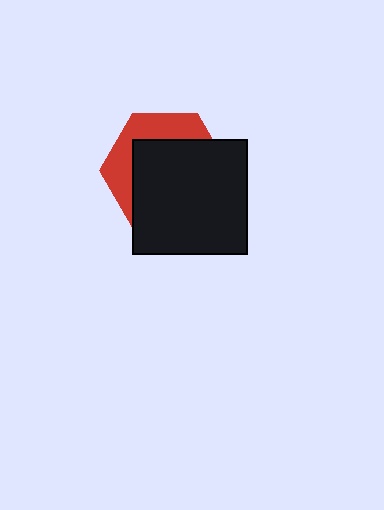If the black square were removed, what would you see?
You would see the complete red hexagon.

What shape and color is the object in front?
The object in front is a black square.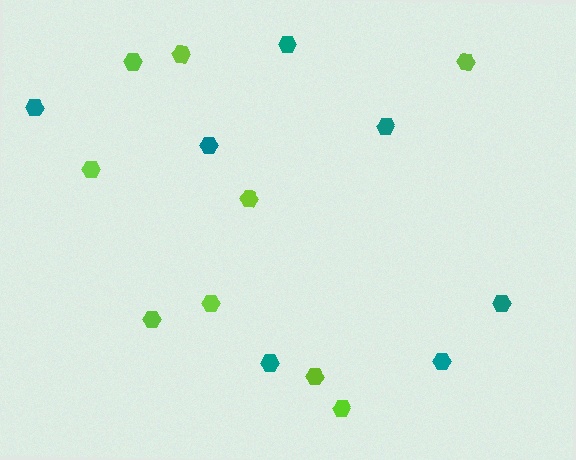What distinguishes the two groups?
There are 2 groups: one group of teal hexagons (7) and one group of lime hexagons (9).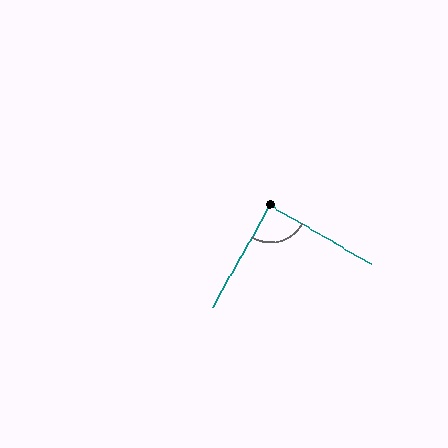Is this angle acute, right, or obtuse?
It is approximately a right angle.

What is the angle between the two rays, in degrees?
Approximately 89 degrees.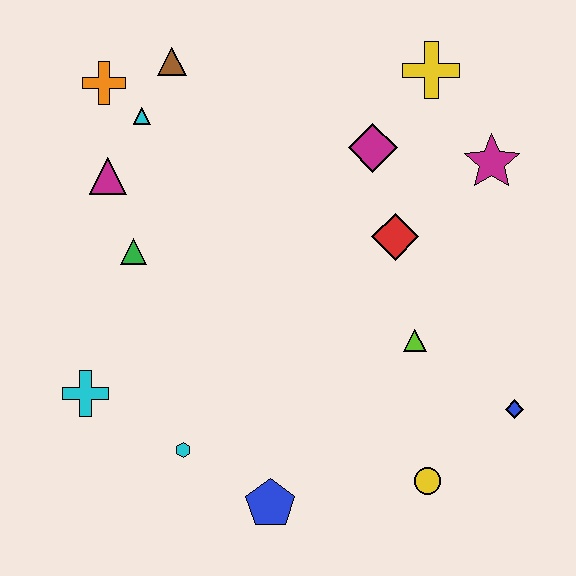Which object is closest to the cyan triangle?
The orange cross is closest to the cyan triangle.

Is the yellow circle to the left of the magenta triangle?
No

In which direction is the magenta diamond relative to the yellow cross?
The magenta diamond is below the yellow cross.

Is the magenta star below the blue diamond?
No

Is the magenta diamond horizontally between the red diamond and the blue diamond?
No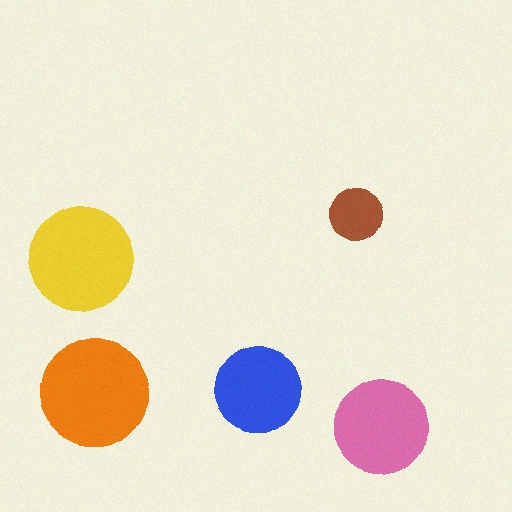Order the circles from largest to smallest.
the orange one, the yellow one, the pink one, the blue one, the brown one.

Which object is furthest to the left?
The yellow circle is leftmost.